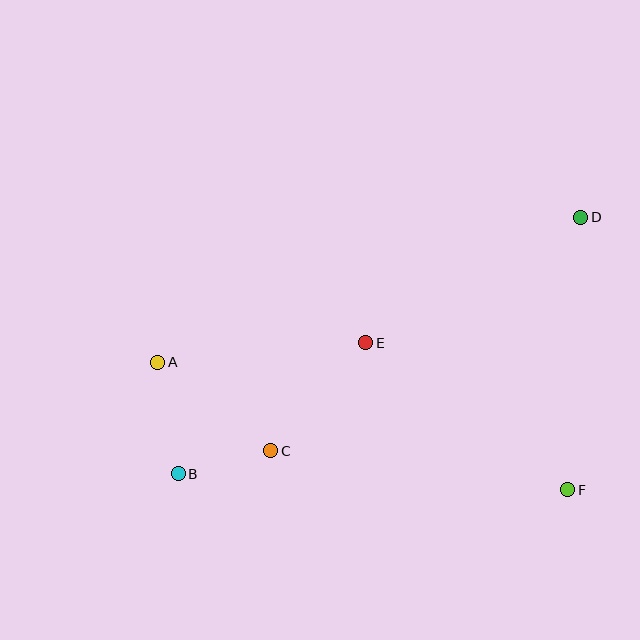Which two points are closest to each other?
Points B and C are closest to each other.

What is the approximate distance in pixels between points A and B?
The distance between A and B is approximately 113 pixels.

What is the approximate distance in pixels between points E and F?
The distance between E and F is approximately 250 pixels.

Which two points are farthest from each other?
Points B and D are farthest from each other.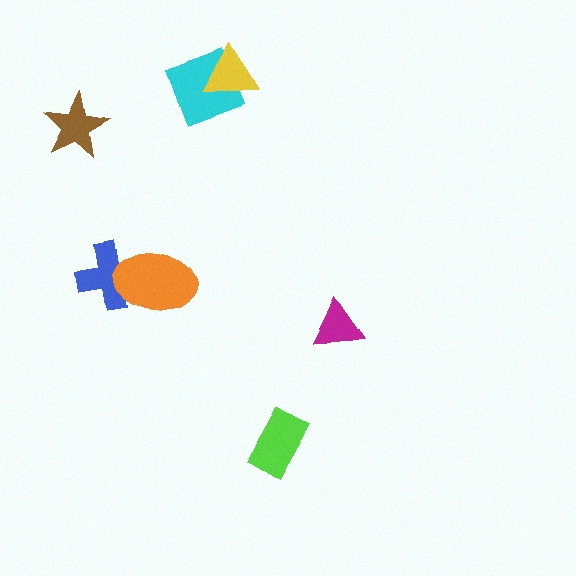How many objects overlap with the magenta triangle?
0 objects overlap with the magenta triangle.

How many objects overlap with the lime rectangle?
0 objects overlap with the lime rectangle.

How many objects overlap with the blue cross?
1 object overlaps with the blue cross.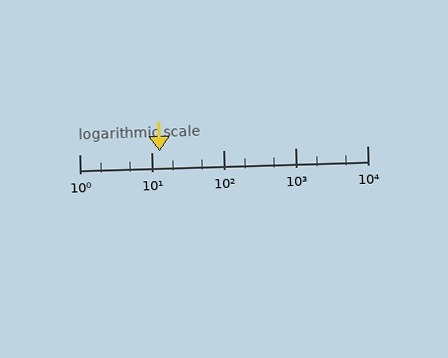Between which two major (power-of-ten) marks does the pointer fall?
The pointer is between 10 and 100.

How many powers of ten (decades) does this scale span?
The scale spans 4 decades, from 1 to 10000.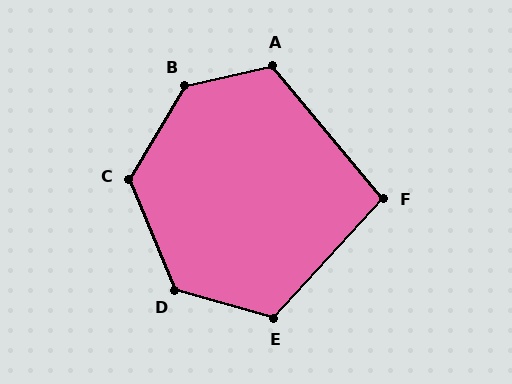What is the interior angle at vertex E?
Approximately 117 degrees (obtuse).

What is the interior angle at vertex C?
Approximately 127 degrees (obtuse).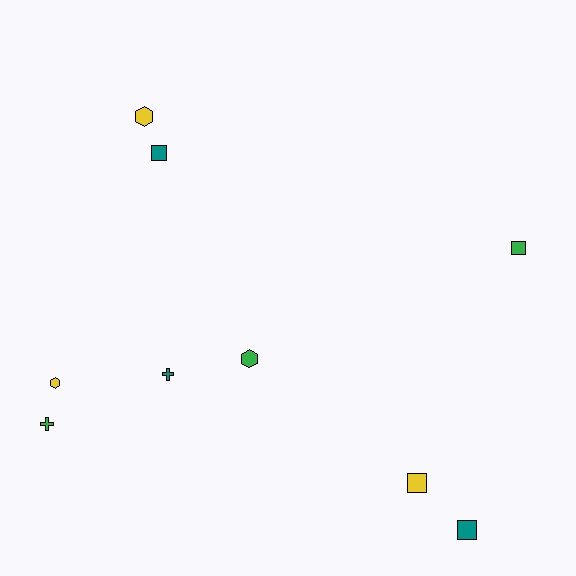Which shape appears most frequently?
Square, with 4 objects.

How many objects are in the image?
There are 9 objects.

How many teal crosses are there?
There is 1 teal cross.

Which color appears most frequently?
Teal, with 3 objects.